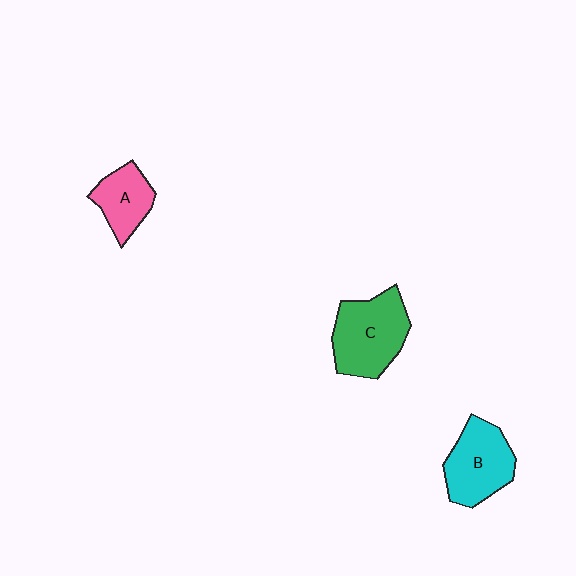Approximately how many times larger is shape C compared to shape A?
Approximately 1.6 times.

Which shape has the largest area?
Shape C (green).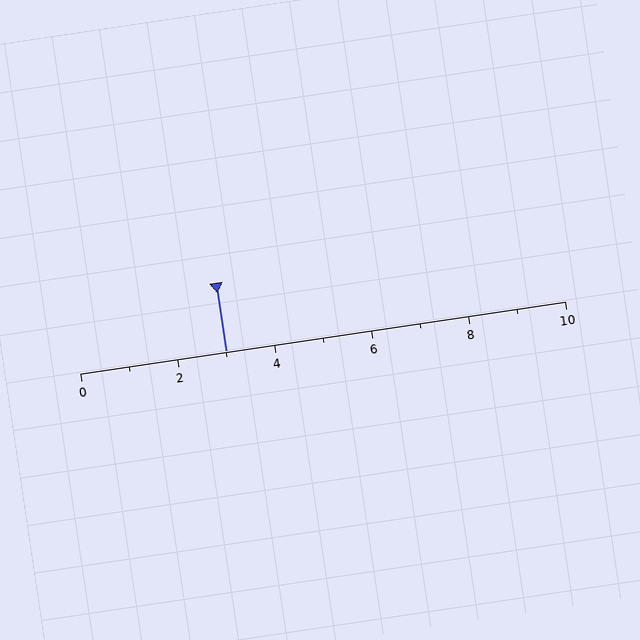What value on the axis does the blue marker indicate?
The marker indicates approximately 3.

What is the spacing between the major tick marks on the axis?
The major ticks are spaced 2 apart.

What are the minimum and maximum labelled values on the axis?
The axis runs from 0 to 10.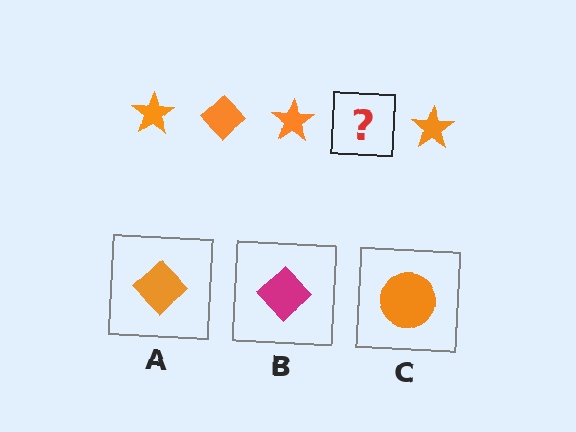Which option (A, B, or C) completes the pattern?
A.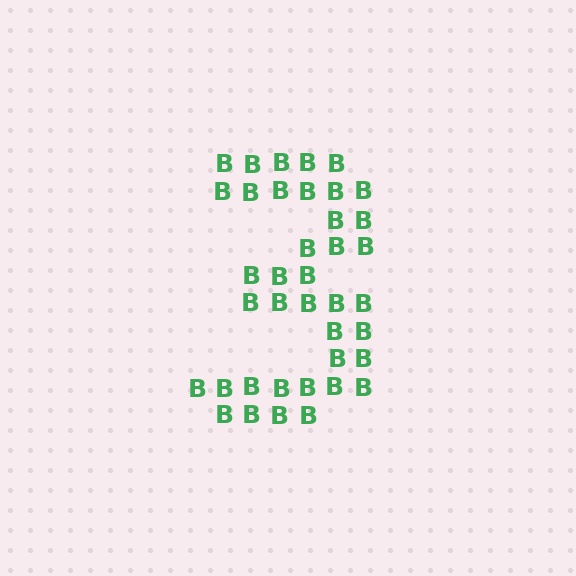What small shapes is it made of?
It is made of small letter B's.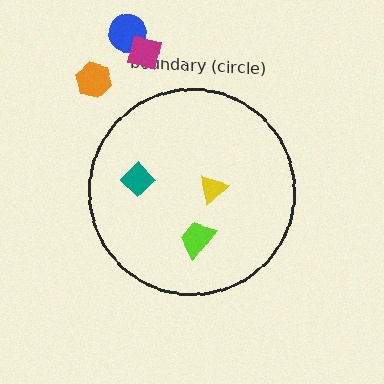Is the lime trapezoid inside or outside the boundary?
Inside.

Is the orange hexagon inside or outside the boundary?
Outside.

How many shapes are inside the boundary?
3 inside, 3 outside.